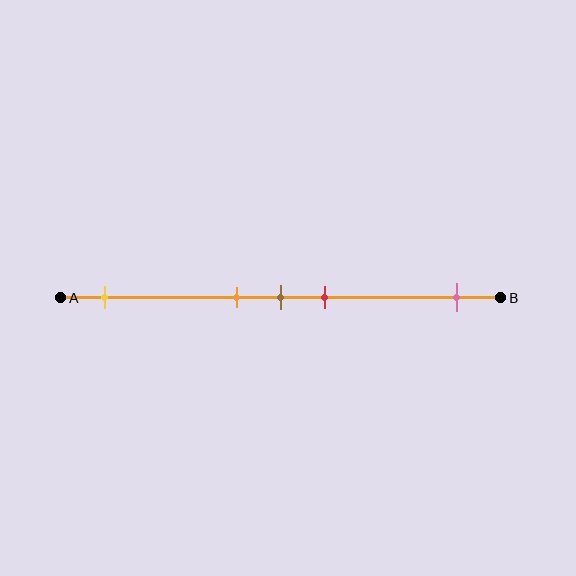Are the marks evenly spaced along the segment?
No, the marks are not evenly spaced.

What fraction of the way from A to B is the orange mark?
The orange mark is approximately 40% (0.4) of the way from A to B.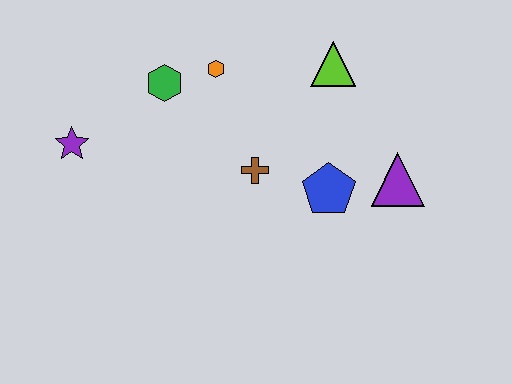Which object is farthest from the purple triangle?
The purple star is farthest from the purple triangle.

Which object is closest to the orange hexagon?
The green hexagon is closest to the orange hexagon.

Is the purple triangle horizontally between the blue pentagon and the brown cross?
No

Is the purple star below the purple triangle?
No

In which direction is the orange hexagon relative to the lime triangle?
The orange hexagon is to the left of the lime triangle.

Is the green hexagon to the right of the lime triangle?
No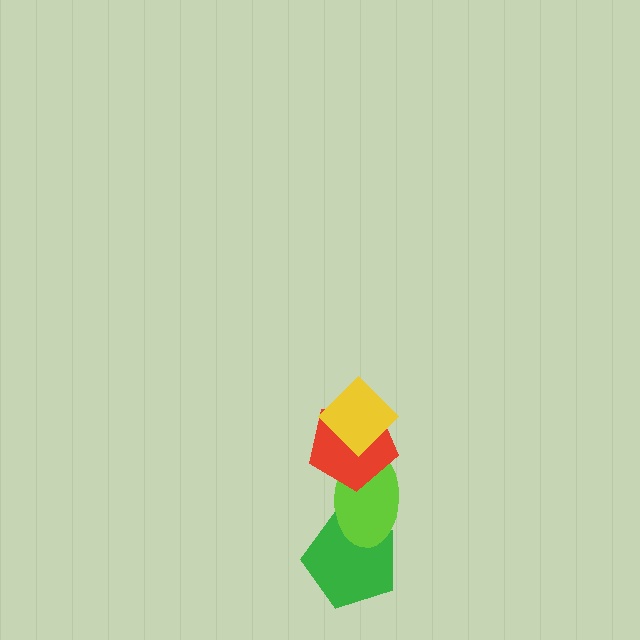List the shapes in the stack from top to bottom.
From top to bottom: the yellow diamond, the red pentagon, the lime ellipse, the green pentagon.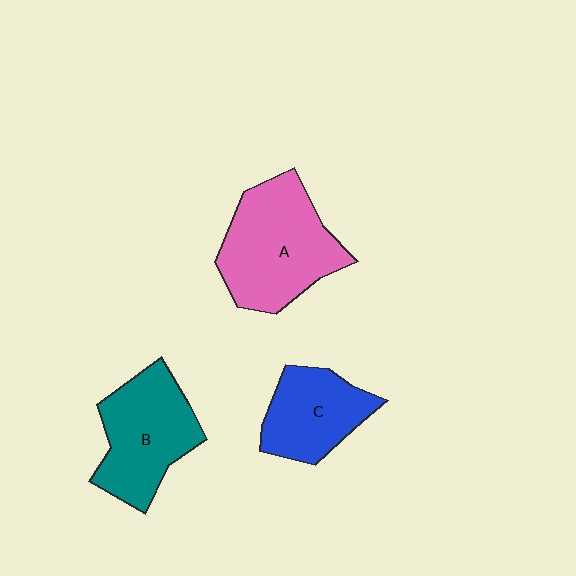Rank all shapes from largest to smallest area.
From largest to smallest: A (pink), B (teal), C (blue).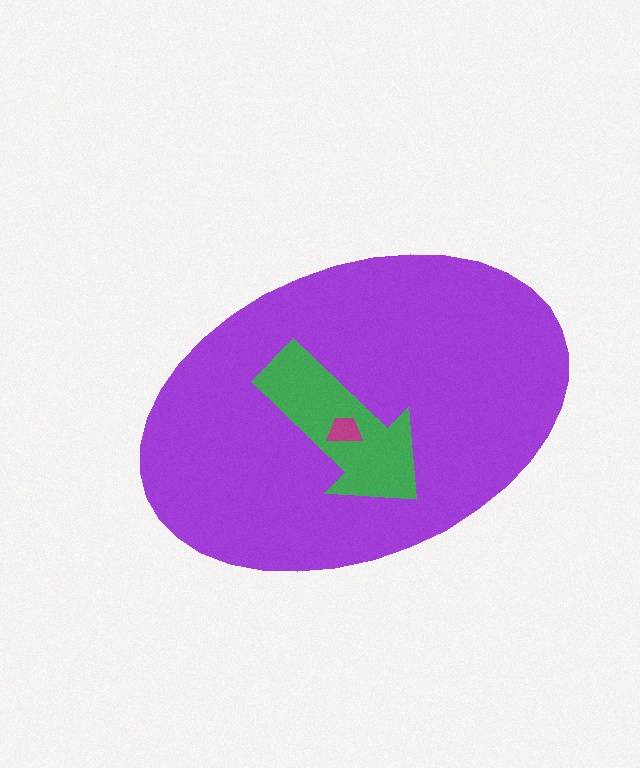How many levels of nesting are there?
3.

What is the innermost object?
The magenta trapezoid.